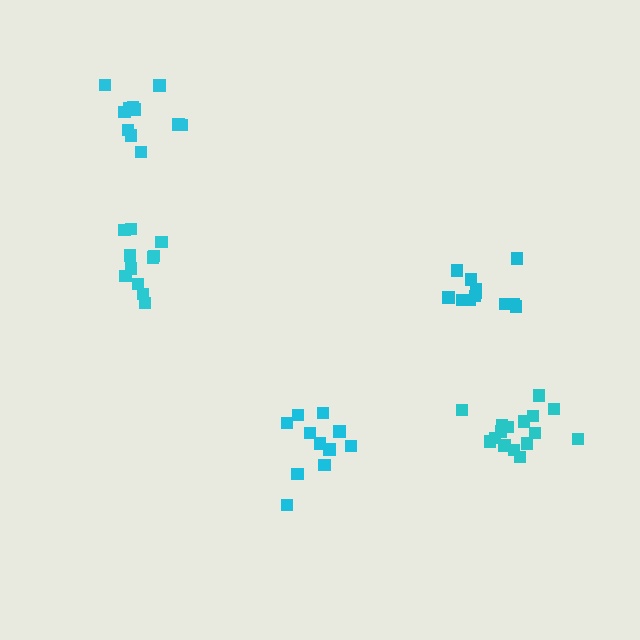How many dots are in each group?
Group 1: 11 dots, Group 2: 17 dots, Group 3: 12 dots, Group 4: 11 dots, Group 5: 11 dots (62 total).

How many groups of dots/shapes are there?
There are 5 groups.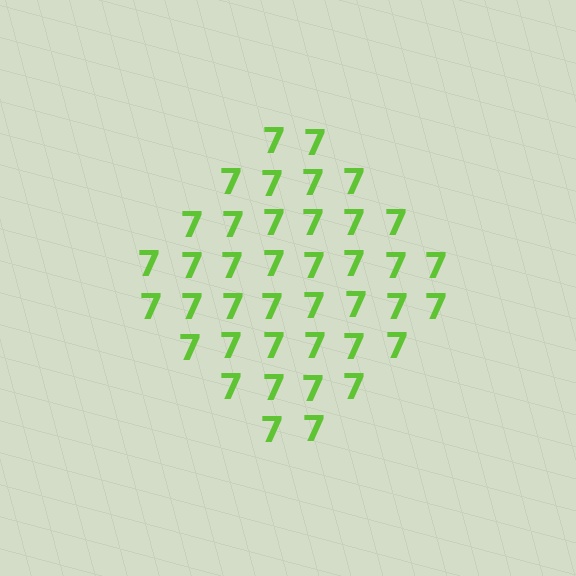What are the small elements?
The small elements are digit 7's.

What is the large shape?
The large shape is a diamond.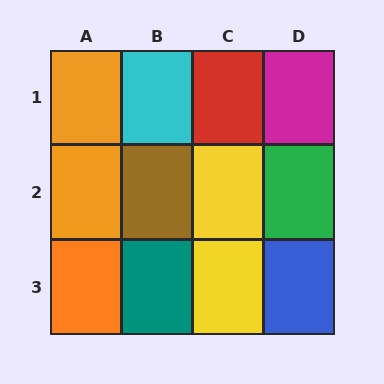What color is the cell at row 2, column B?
Brown.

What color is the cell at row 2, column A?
Orange.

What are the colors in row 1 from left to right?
Orange, cyan, red, magenta.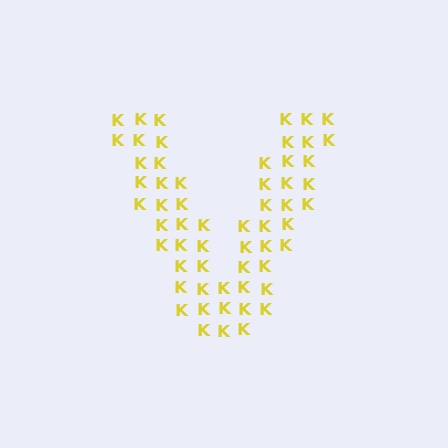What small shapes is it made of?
It is made of small letter K's.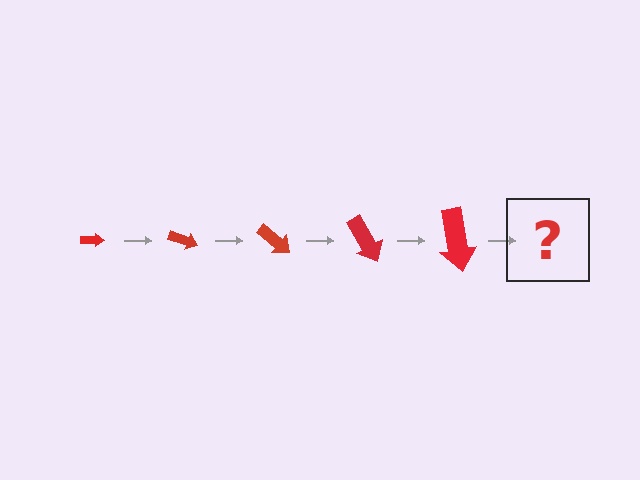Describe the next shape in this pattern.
It should be an arrow, larger than the previous one and rotated 100 degrees from the start.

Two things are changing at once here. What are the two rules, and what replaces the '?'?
The two rules are that the arrow grows larger each step and it rotates 20 degrees each step. The '?' should be an arrow, larger than the previous one and rotated 100 degrees from the start.